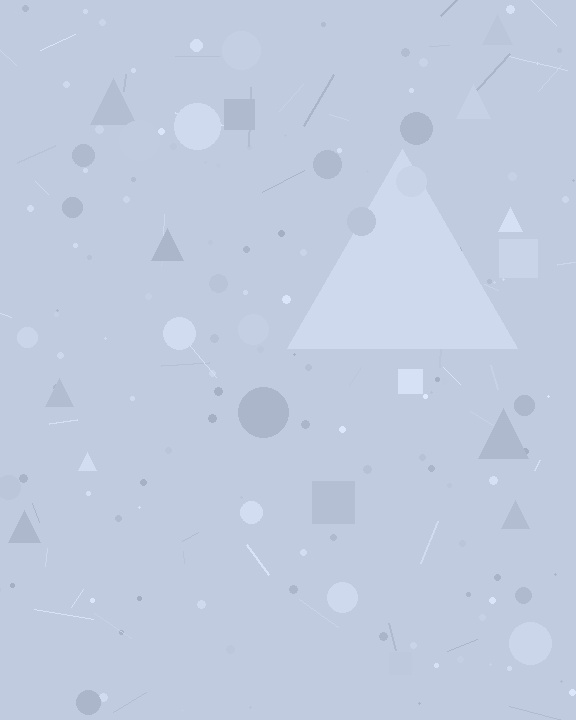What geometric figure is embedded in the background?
A triangle is embedded in the background.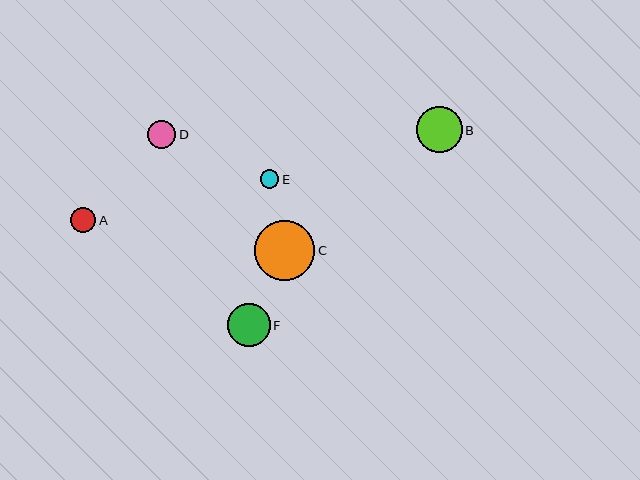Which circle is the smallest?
Circle E is the smallest with a size of approximately 19 pixels.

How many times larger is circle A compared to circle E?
Circle A is approximately 1.3 times the size of circle E.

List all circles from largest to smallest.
From largest to smallest: C, B, F, D, A, E.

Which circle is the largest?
Circle C is the largest with a size of approximately 60 pixels.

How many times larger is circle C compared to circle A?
Circle C is approximately 2.4 times the size of circle A.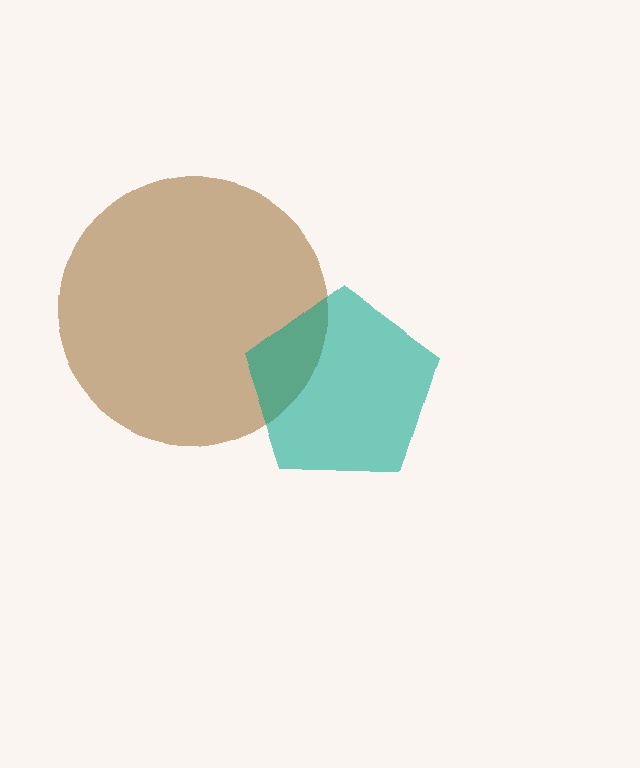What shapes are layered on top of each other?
The layered shapes are: a brown circle, a teal pentagon.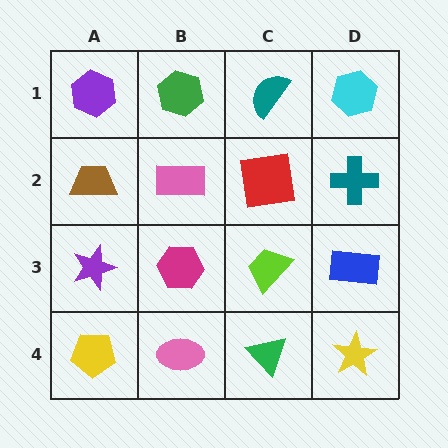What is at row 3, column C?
A lime trapezoid.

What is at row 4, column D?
A yellow star.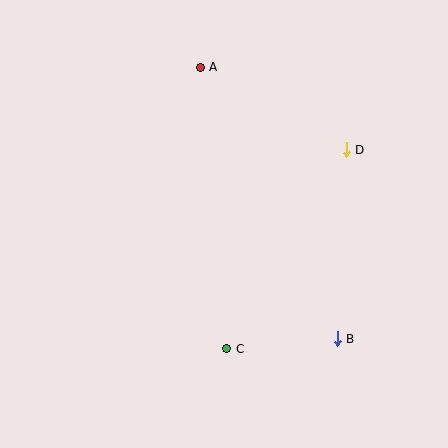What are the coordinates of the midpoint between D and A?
The midpoint between D and A is at (273, 108).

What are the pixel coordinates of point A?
Point A is at (200, 67).